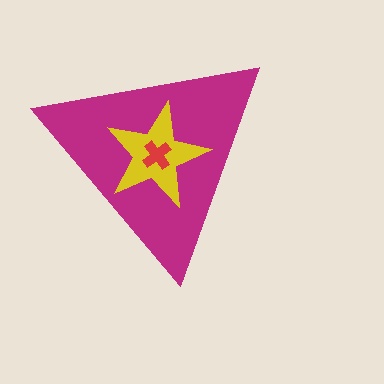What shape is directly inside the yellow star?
The red cross.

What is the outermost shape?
The magenta triangle.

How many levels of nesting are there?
3.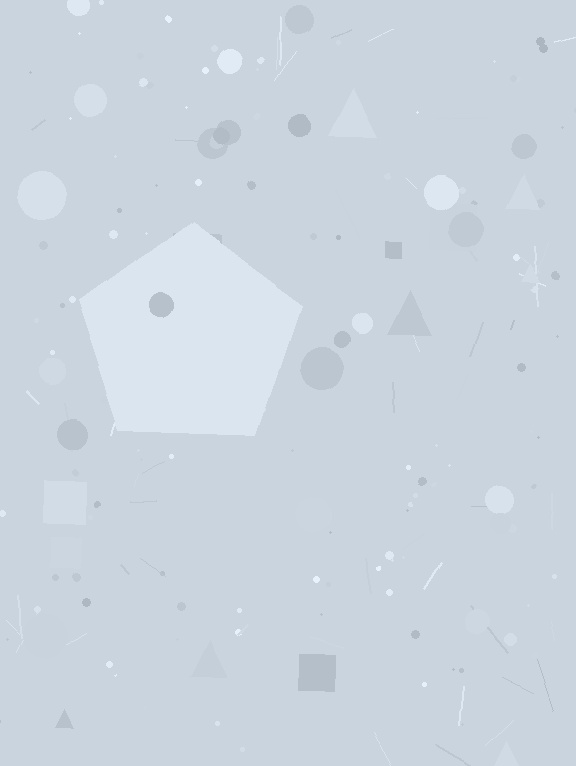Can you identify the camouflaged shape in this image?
The camouflaged shape is a pentagon.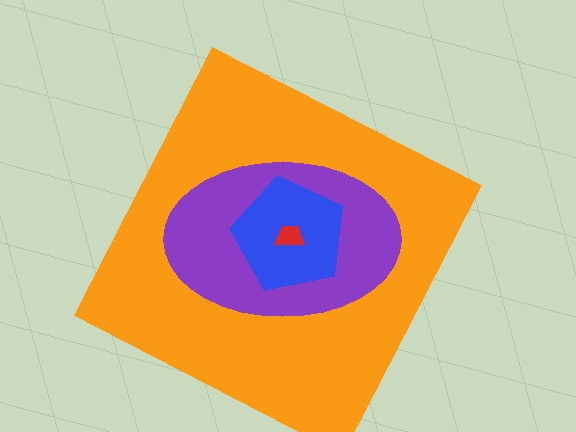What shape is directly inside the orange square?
The purple ellipse.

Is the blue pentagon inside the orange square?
Yes.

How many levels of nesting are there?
4.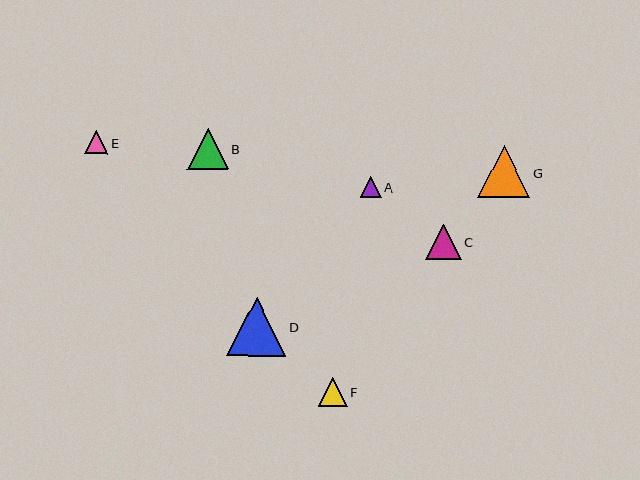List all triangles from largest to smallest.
From largest to smallest: D, G, B, C, F, E, A.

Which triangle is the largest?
Triangle D is the largest with a size of approximately 59 pixels.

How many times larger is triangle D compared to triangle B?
Triangle D is approximately 1.5 times the size of triangle B.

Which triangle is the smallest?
Triangle A is the smallest with a size of approximately 21 pixels.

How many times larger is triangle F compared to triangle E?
Triangle F is approximately 1.3 times the size of triangle E.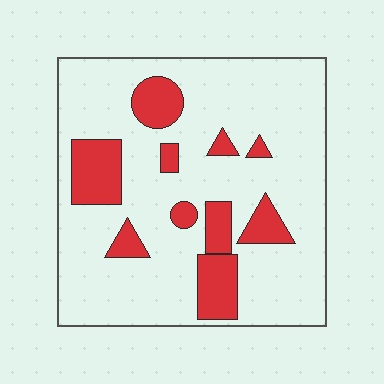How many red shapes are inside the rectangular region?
10.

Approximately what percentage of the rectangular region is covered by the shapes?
Approximately 20%.